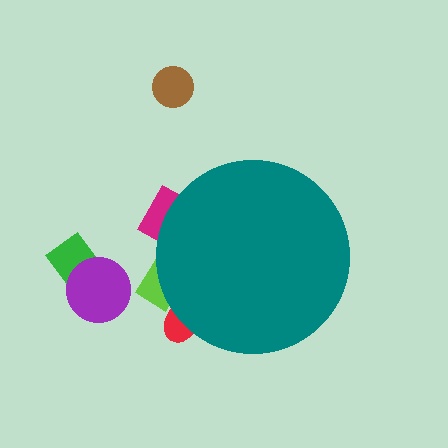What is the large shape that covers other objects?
A teal circle.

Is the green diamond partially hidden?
No, the green diamond is fully visible.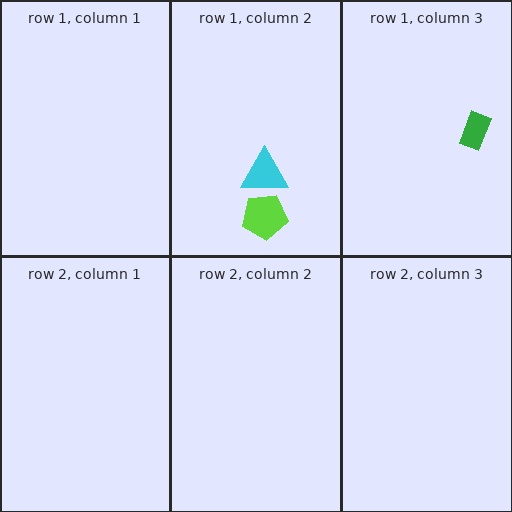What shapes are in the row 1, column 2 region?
The lime pentagon, the cyan triangle.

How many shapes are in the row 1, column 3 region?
1.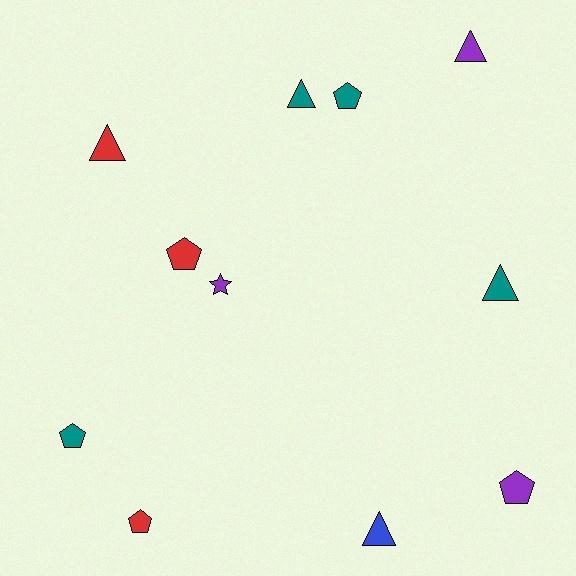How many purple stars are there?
There is 1 purple star.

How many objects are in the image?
There are 11 objects.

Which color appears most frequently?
Teal, with 4 objects.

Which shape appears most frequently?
Pentagon, with 5 objects.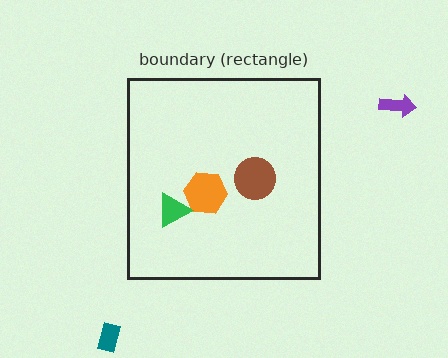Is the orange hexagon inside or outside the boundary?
Inside.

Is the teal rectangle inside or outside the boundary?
Outside.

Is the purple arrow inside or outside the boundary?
Outside.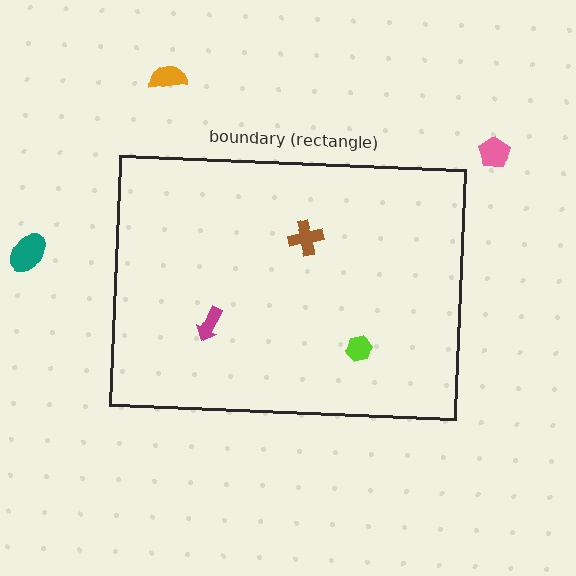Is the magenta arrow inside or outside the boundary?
Inside.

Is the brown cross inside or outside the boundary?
Inside.